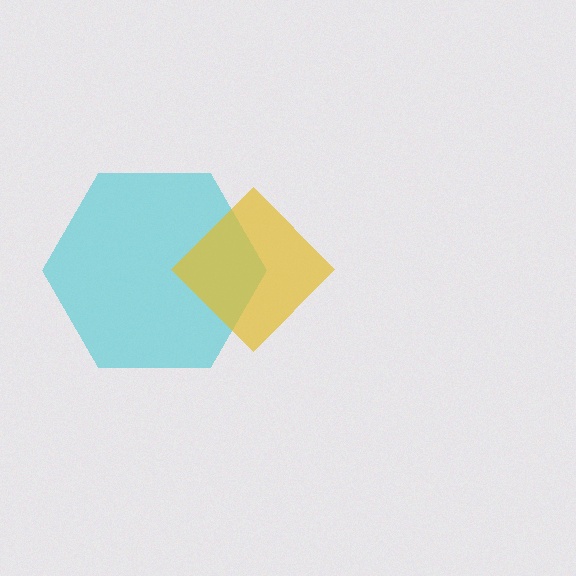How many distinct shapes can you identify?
There are 2 distinct shapes: a cyan hexagon, a yellow diamond.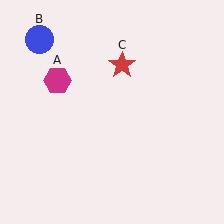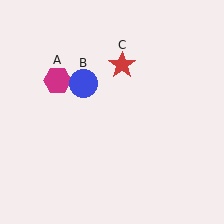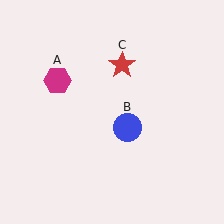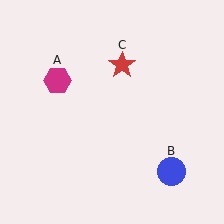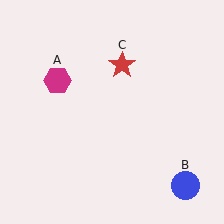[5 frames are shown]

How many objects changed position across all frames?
1 object changed position: blue circle (object B).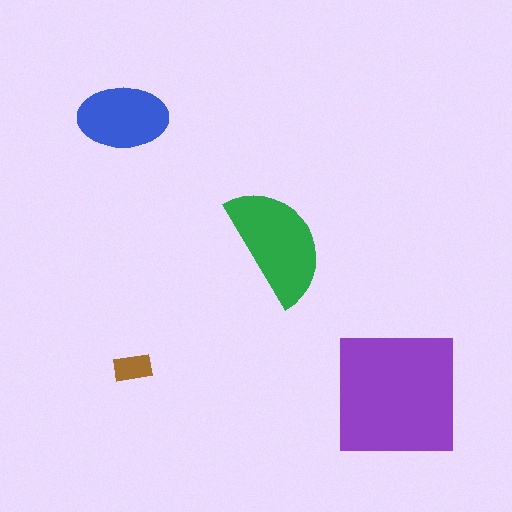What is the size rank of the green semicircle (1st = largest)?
2nd.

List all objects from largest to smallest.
The purple square, the green semicircle, the blue ellipse, the brown rectangle.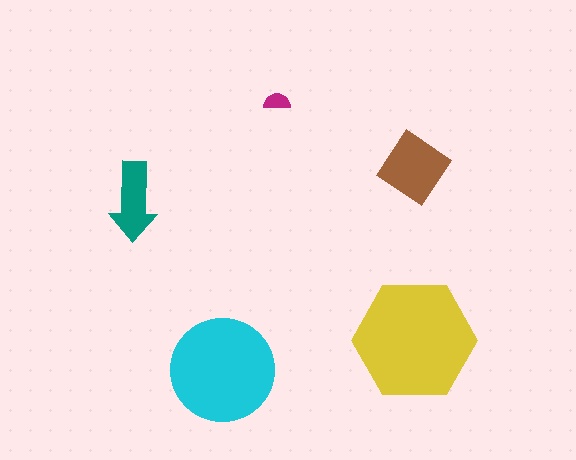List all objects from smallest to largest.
The magenta semicircle, the teal arrow, the brown diamond, the cyan circle, the yellow hexagon.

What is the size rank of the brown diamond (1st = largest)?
3rd.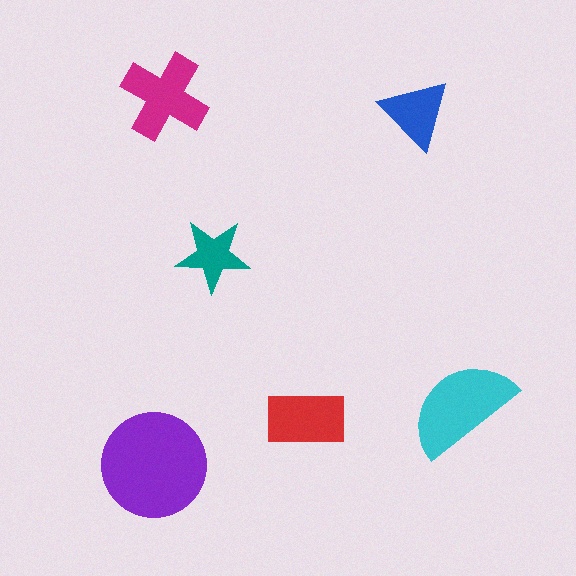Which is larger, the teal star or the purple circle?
The purple circle.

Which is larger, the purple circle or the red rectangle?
The purple circle.